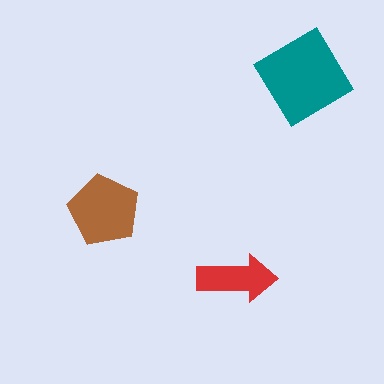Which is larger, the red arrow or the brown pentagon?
The brown pentagon.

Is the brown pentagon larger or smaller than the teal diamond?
Smaller.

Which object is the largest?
The teal diamond.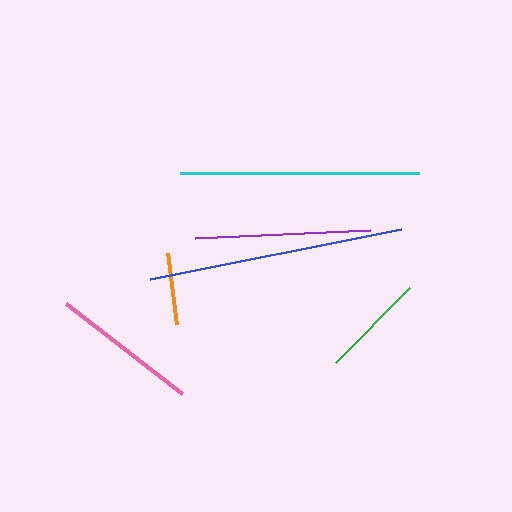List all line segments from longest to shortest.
From longest to shortest: blue, cyan, purple, pink, green, orange.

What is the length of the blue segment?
The blue segment is approximately 256 pixels long.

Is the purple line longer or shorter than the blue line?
The blue line is longer than the purple line.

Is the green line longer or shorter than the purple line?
The purple line is longer than the green line.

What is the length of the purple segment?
The purple segment is approximately 175 pixels long.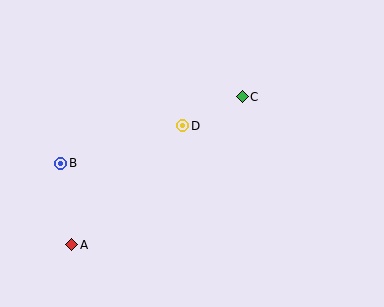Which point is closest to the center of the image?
Point D at (183, 126) is closest to the center.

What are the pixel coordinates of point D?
Point D is at (183, 126).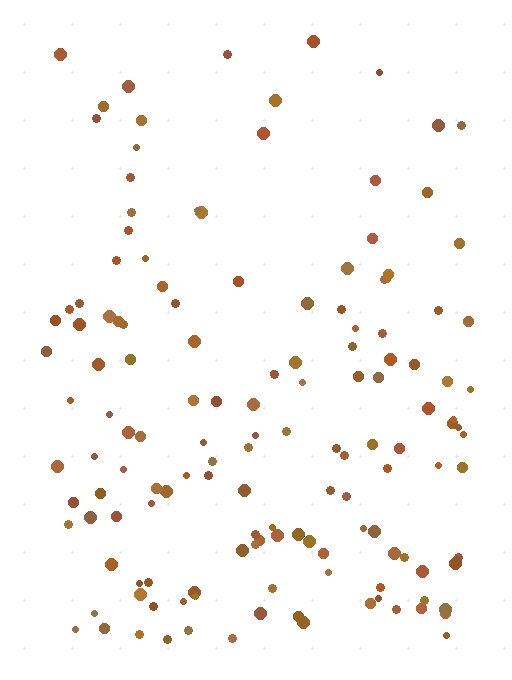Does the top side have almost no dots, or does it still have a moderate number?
Still a moderate number, just noticeably fewer than the bottom.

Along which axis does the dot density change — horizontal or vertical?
Vertical.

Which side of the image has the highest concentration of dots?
The bottom.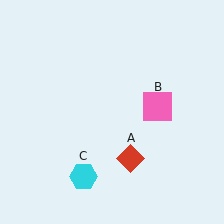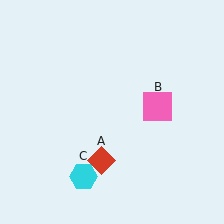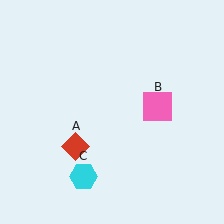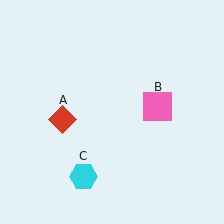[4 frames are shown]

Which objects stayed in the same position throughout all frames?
Pink square (object B) and cyan hexagon (object C) remained stationary.